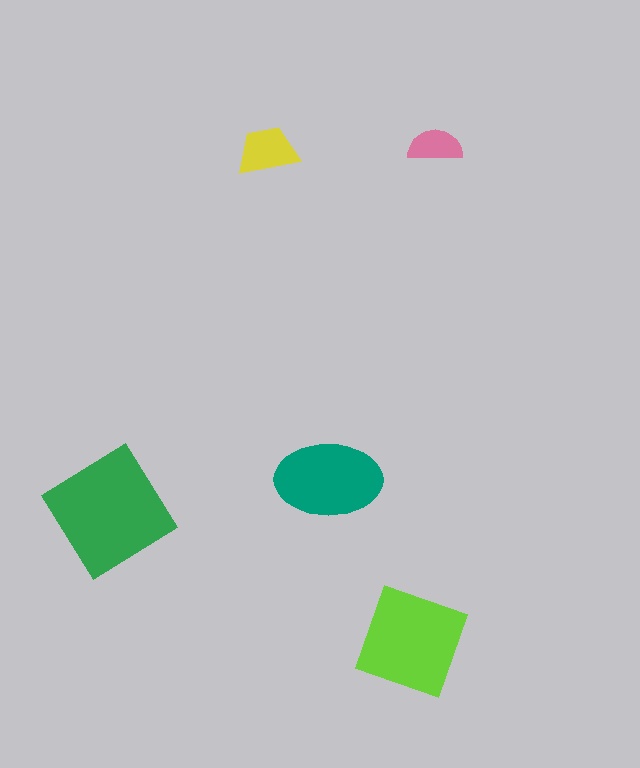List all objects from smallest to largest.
The pink semicircle, the yellow trapezoid, the teal ellipse, the lime diamond, the green diamond.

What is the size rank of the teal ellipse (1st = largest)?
3rd.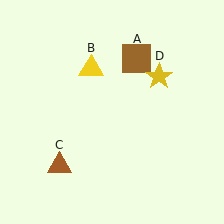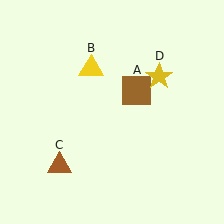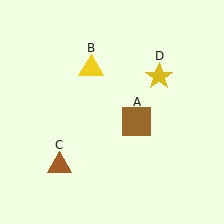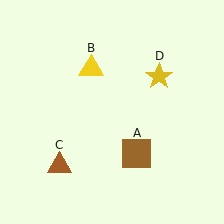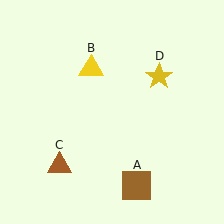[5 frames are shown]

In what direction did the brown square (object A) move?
The brown square (object A) moved down.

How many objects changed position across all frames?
1 object changed position: brown square (object A).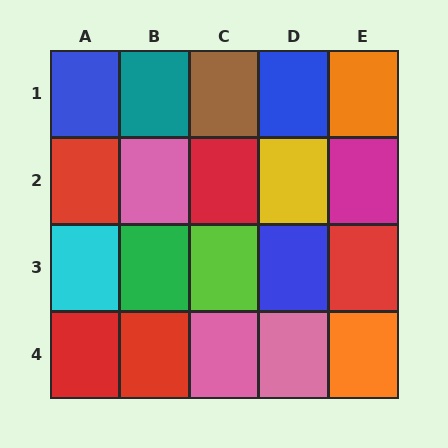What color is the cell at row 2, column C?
Red.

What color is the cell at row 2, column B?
Pink.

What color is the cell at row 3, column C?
Lime.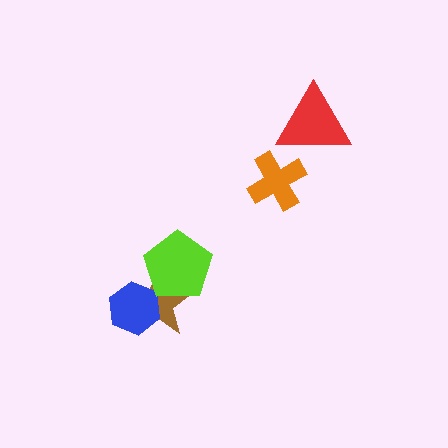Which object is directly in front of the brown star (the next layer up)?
The blue hexagon is directly in front of the brown star.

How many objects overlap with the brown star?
2 objects overlap with the brown star.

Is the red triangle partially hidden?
No, no other shape covers it.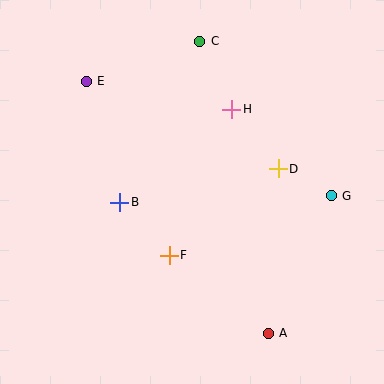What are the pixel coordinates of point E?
Point E is at (86, 82).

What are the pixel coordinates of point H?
Point H is at (232, 109).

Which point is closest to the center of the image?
Point F at (169, 255) is closest to the center.